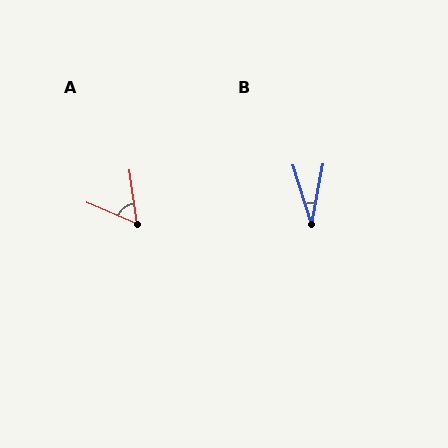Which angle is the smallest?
B, at approximately 28 degrees.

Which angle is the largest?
A, at approximately 59 degrees.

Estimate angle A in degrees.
Approximately 59 degrees.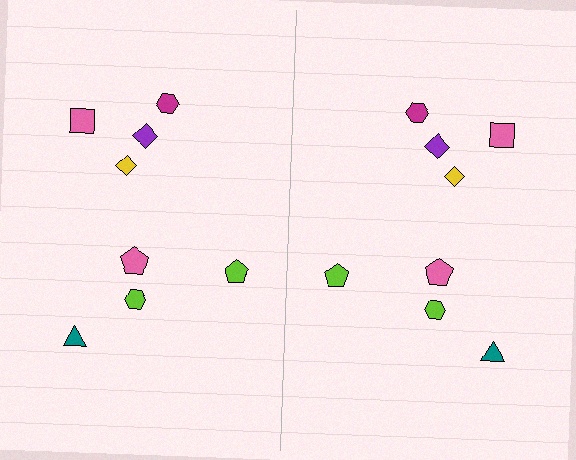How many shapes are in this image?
There are 16 shapes in this image.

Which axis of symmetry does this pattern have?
The pattern has a vertical axis of symmetry running through the center of the image.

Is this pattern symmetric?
Yes, this pattern has bilateral (reflection) symmetry.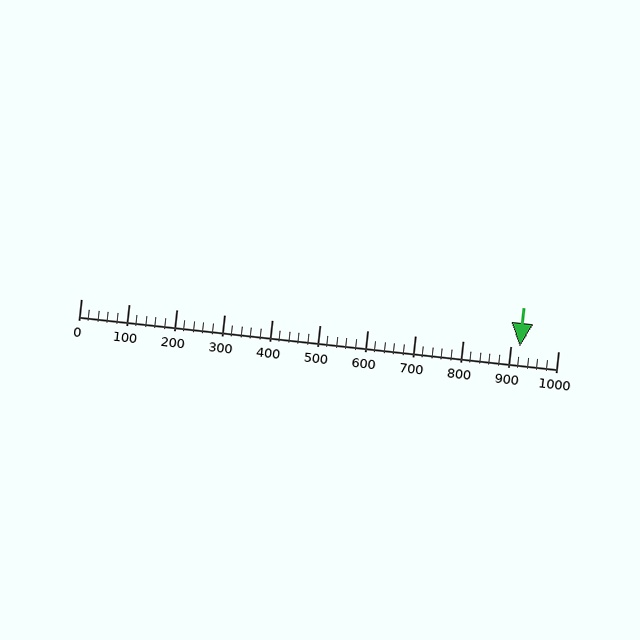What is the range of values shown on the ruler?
The ruler shows values from 0 to 1000.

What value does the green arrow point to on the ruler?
The green arrow points to approximately 920.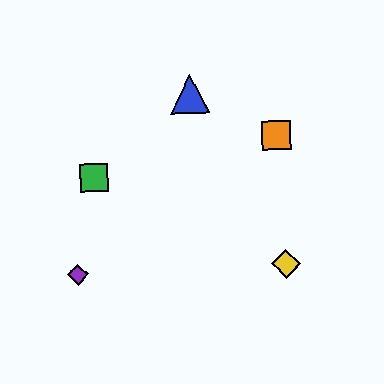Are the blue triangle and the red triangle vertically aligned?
Yes, both are at x≈190.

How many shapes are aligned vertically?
2 shapes (the red triangle, the blue triangle) are aligned vertically.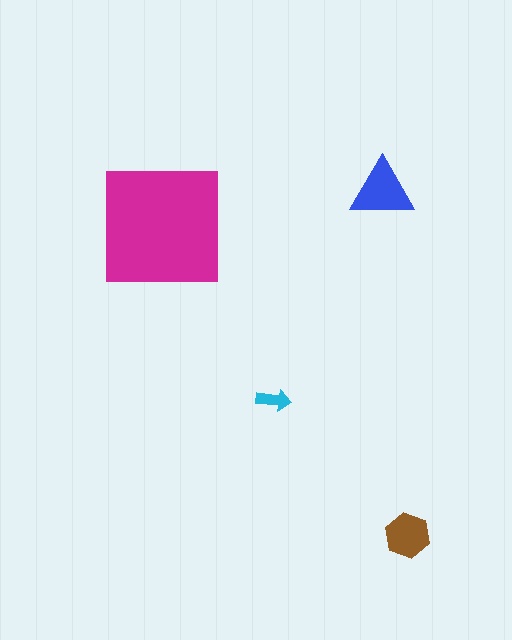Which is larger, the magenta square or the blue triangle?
The magenta square.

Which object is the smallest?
The cyan arrow.